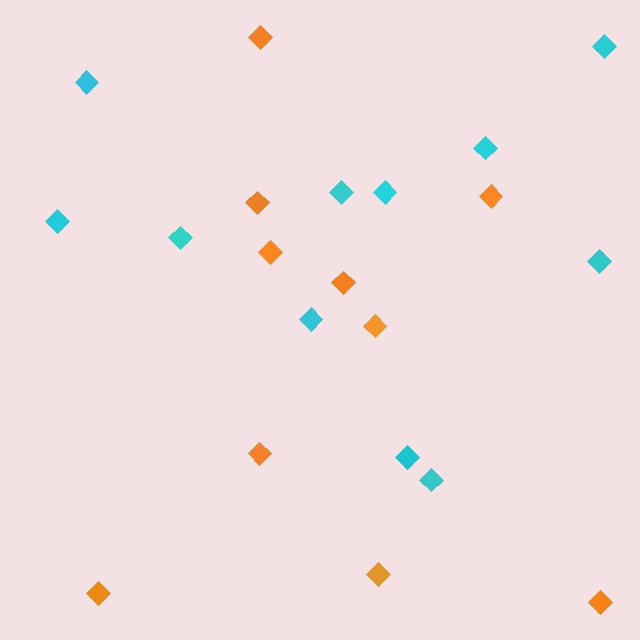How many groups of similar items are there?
There are 2 groups: one group of orange diamonds (10) and one group of cyan diamonds (11).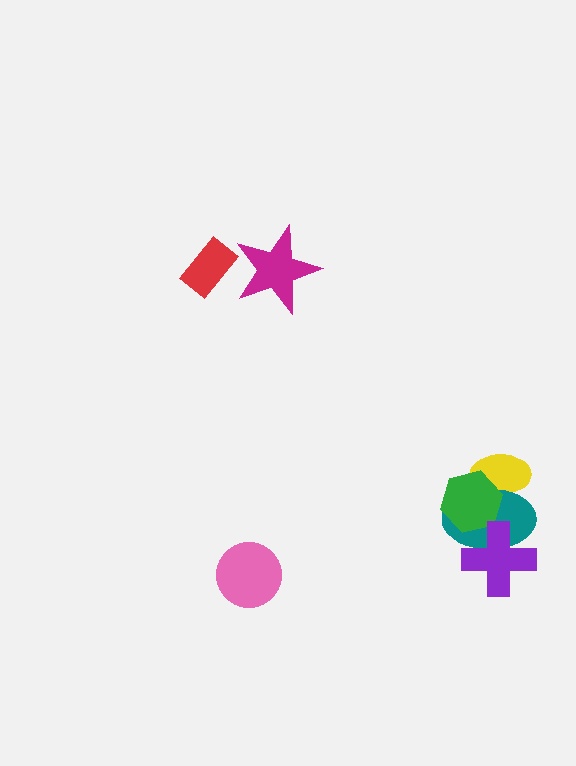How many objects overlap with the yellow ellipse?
2 objects overlap with the yellow ellipse.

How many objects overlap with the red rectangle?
0 objects overlap with the red rectangle.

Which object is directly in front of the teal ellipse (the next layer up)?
The green hexagon is directly in front of the teal ellipse.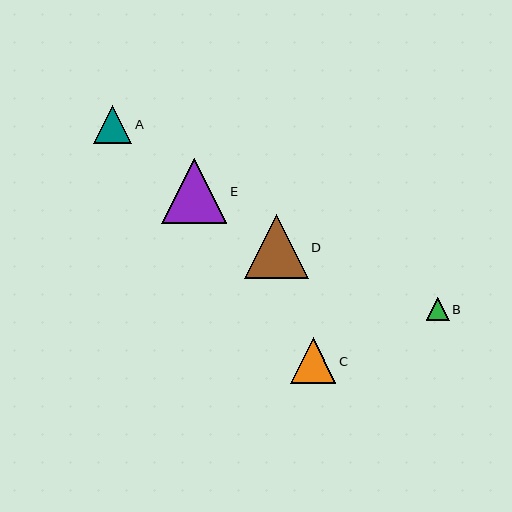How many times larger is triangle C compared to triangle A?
Triangle C is approximately 1.2 times the size of triangle A.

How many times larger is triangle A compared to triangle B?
Triangle A is approximately 1.6 times the size of triangle B.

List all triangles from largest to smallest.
From largest to smallest: E, D, C, A, B.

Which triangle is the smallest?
Triangle B is the smallest with a size of approximately 23 pixels.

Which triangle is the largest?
Triangle E is the largest with a size of approximately 65 pixels.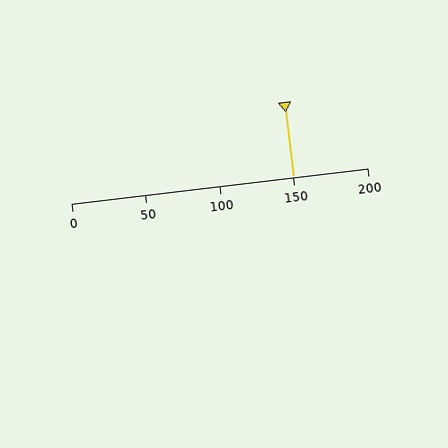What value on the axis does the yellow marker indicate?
The marker indicates approximately 150.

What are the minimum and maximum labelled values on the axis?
The axis runs from 0 to 200.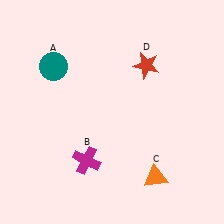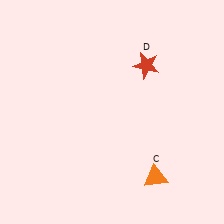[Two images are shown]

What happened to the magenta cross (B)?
The magenta cross (B) was removed in Image 2. It was in the bottom-left area of Image 1.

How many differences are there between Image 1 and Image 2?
There are 2 differences between the two images.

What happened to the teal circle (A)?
The teal circle (A) was removed in Image 2. It was in the top-left area of Image 1.